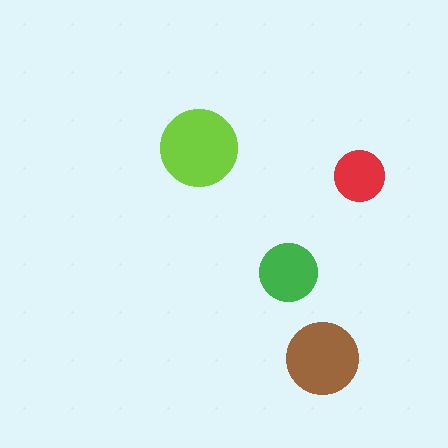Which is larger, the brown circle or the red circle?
The brown one.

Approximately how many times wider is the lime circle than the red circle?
About 1.5 times wider.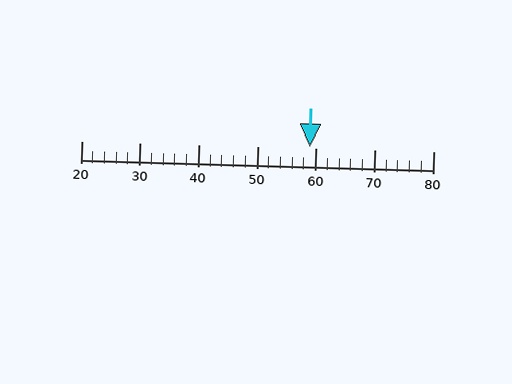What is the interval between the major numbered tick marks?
The major tick marks are spaced 10 units apart.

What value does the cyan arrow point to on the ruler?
The cyan arrow points to approximately 59.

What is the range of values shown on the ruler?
The ruler shows values from 20 to 80.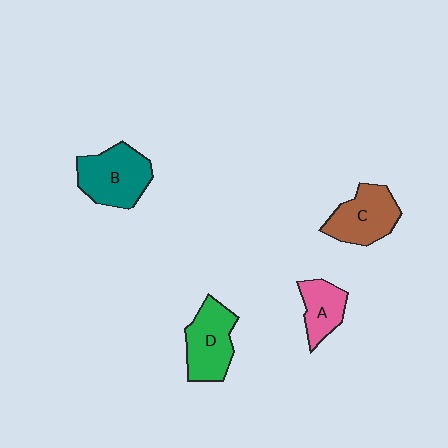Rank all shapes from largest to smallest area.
From largest to smallest: B (teal), D (green), C (brown), A (pink).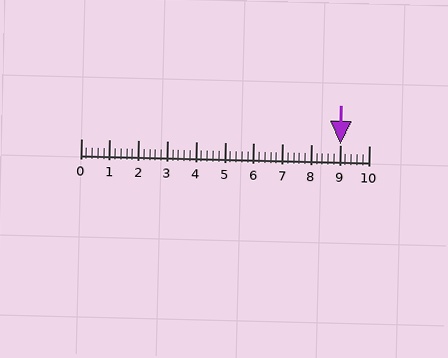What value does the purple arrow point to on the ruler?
The purple arrow points to approximately 9.0.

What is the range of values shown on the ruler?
The ruler shows values from 0 to 10.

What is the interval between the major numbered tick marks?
The major tick marks are spaced 1 units apart.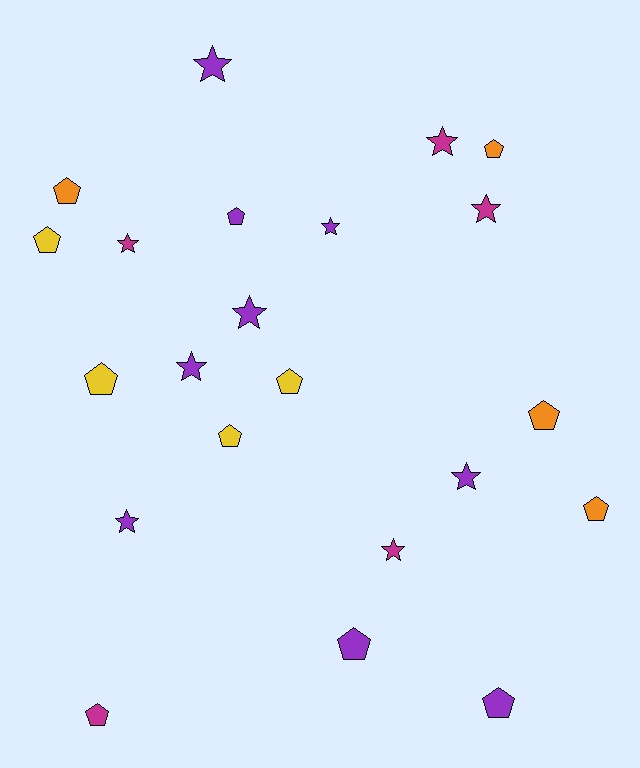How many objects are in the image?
There are 22 objects.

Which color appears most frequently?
Purple, with 9 objects.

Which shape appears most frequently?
Pentagon, with 12 objects.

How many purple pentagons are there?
There are 3 purple pentagons.